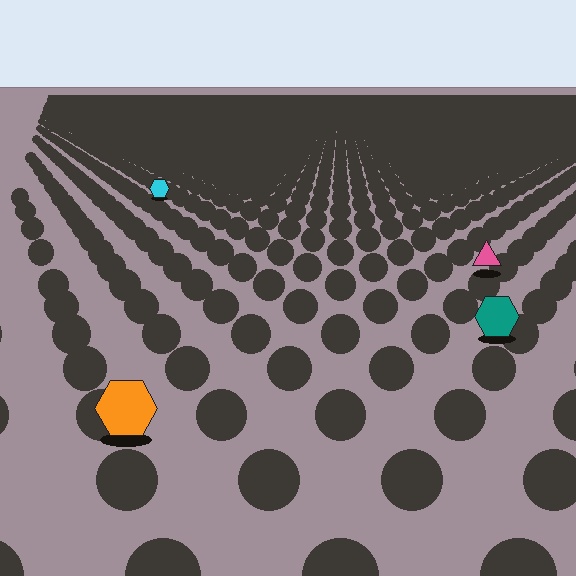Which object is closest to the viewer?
The orange hexagon is closest. The texture marks near it are larger and more spread out.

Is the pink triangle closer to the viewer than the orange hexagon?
No. The orange hexagon is closer — you can tell from the texture gradient: the ground texture is coarser near it.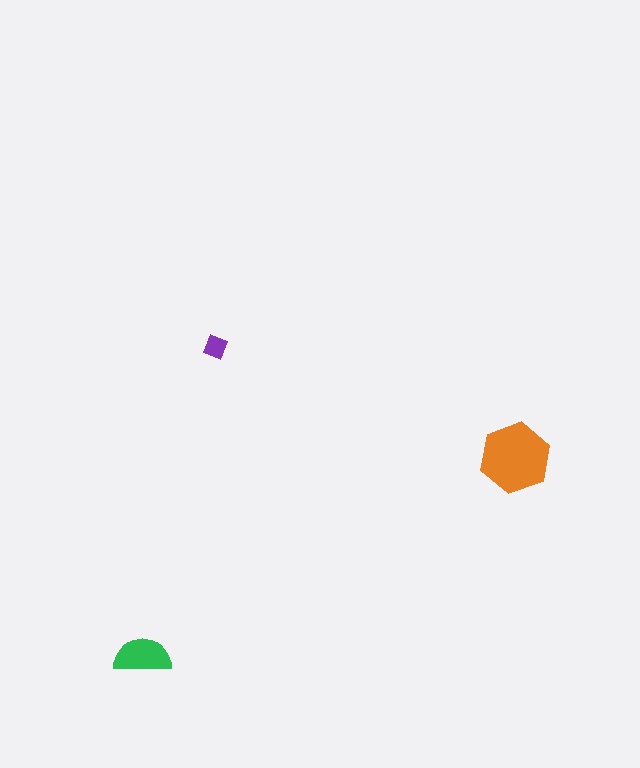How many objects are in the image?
There are 3 objects in the image.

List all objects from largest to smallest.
The orange hexagon, the green semicircle, the purple diamond.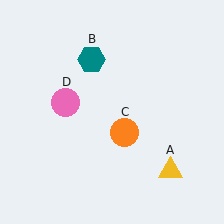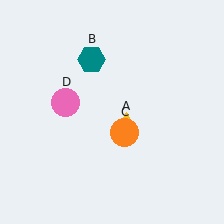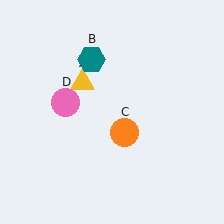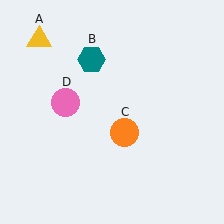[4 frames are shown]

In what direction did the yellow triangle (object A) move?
The yellow triangle (object A) moved up and to the left.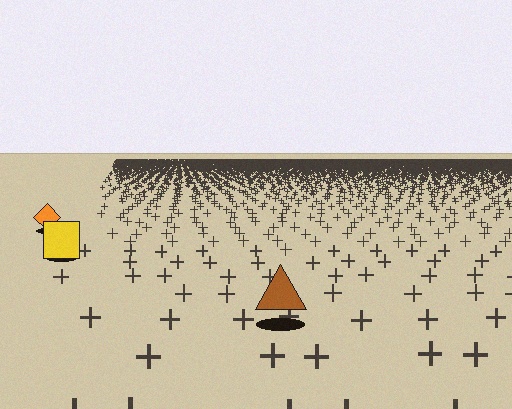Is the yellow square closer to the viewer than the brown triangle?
No. The brown triangle is closer — you can tell from the texture gradient: the ground texture is coarser near it.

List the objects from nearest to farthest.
From nearest to farthest: the brown triangle, the yellow square, the orange diamond.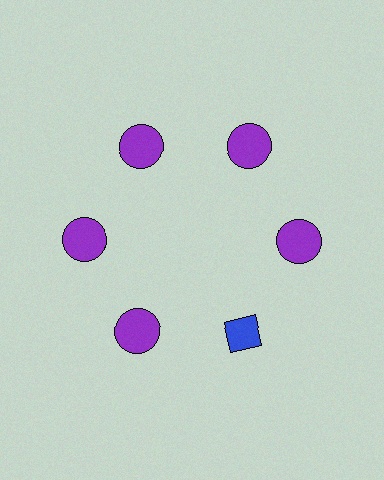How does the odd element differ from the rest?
It differs in both color (blue instead of purple) and shape (diamond instead of circle).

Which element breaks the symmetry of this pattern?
The blue diamond at roughly the 5 o'clock position breaks the symmetry. All other shapes are purple circles.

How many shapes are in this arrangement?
There are 6 shapes arranged in a ring pattern.